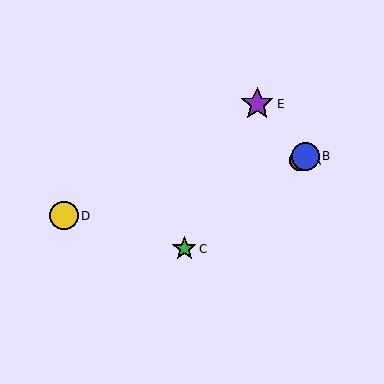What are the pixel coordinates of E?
Object E is at (257, 104).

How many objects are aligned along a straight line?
3 objects (A, B, C) are aligned along a straight line.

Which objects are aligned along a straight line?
Objects A, B, C are aligned along a straight line.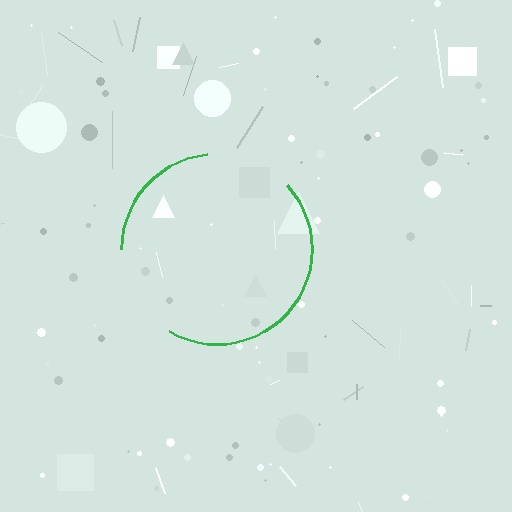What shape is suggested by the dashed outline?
The dashed outline suggests a circle.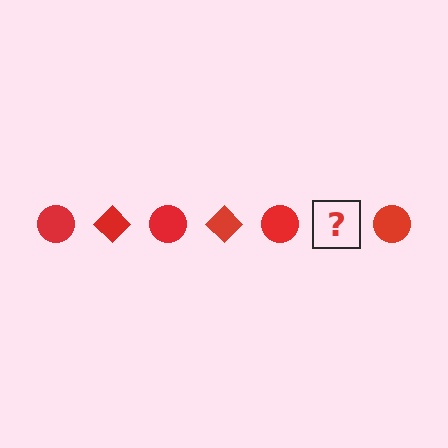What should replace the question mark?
The question mark should be replaced with a red diamond.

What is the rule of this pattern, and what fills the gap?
The rule is that the pattern cycles through circle, diamond shapes in red. The gap should be filled with a red diamond.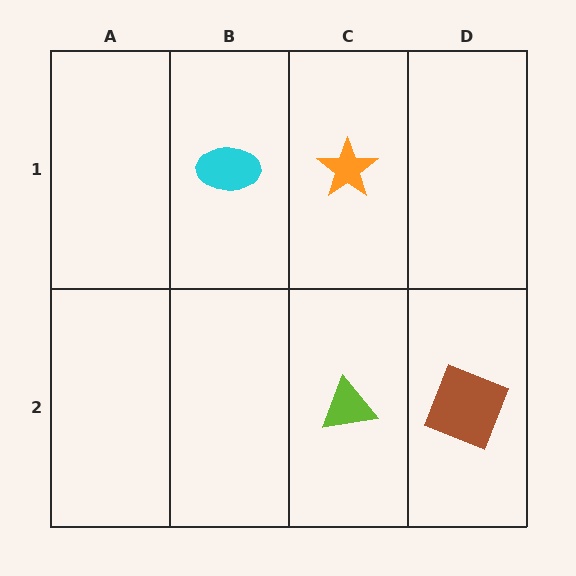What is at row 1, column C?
An orange star.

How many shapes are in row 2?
2 shapes.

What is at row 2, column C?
A lime triangle.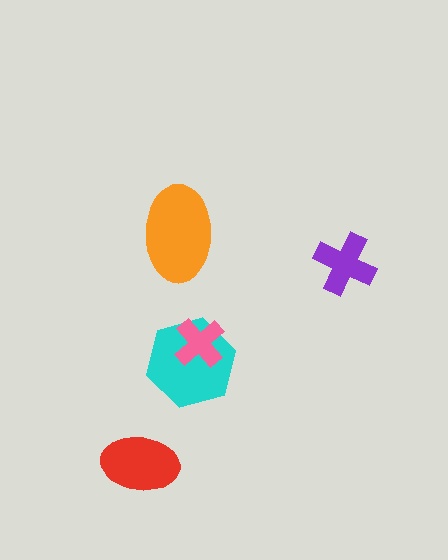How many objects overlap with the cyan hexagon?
1 object overlaps with the cyan hexagon.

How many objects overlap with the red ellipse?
0 objects overlap with the red ellipse.